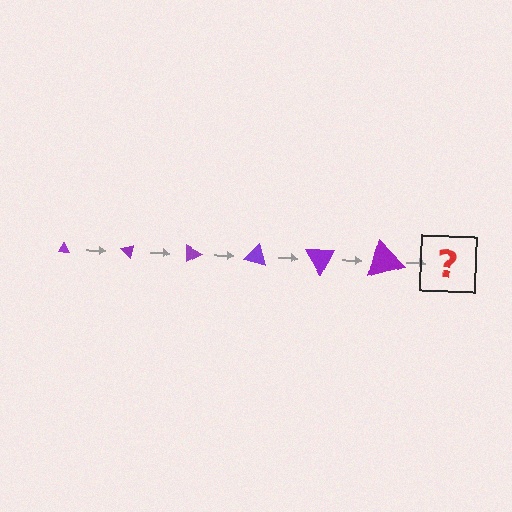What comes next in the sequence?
The next element should be a triangle, larger than the previous one and rotated 270 degrees from the start.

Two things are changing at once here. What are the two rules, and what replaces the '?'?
The two rules are that the triangle grows larger each step and it rotates 45 degrees each step. The '?' should be a triangle, larger than the previous one and rotated 270 degrees from the start.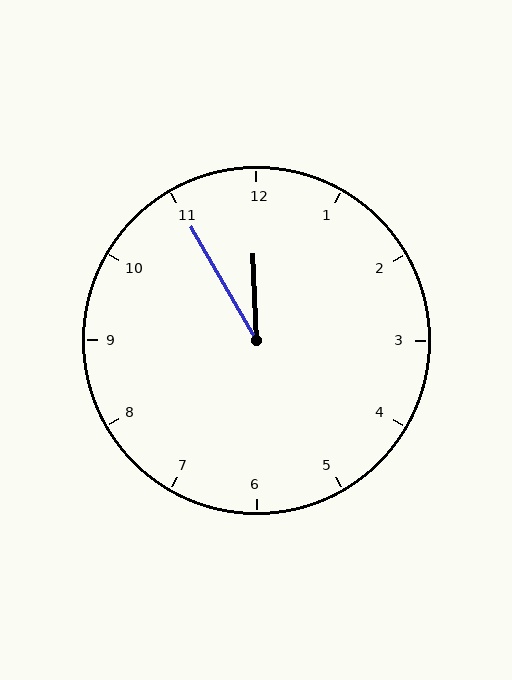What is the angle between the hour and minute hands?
Approximately 28 degrees.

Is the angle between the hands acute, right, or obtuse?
It is acute.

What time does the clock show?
11:55.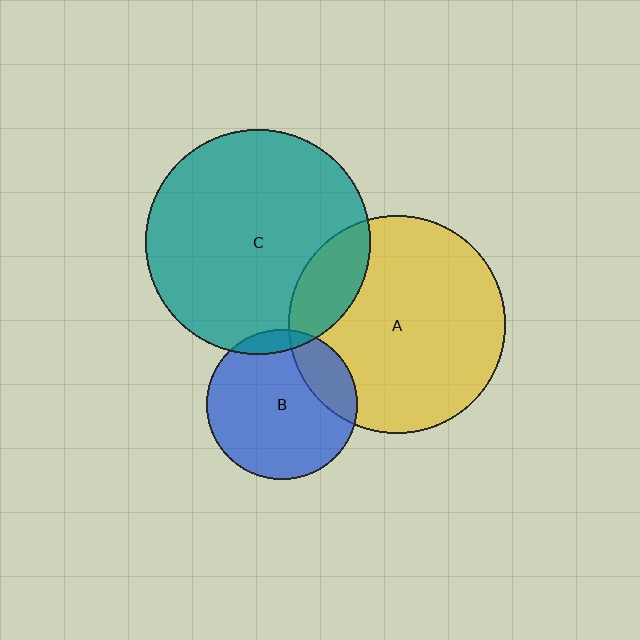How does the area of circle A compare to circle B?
Approximately 2.1 times.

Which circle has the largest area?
Circle C (teal).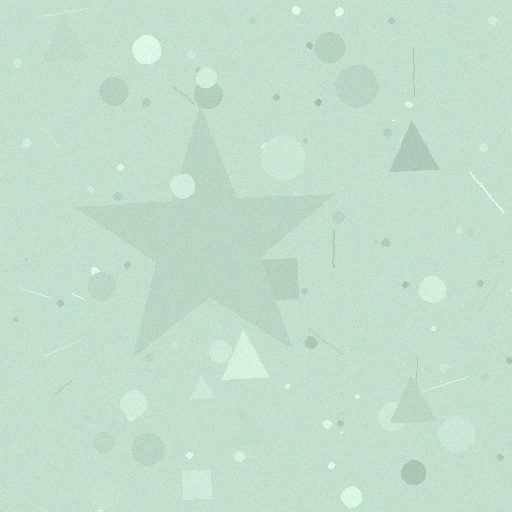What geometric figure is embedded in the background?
A star is embedded in the background.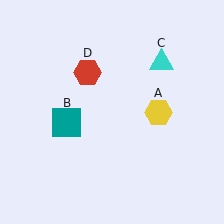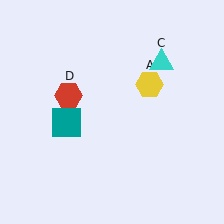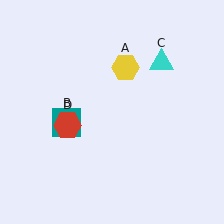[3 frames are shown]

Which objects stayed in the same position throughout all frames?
Teal square (object B) and cyan triangle (object C) remained stationary.